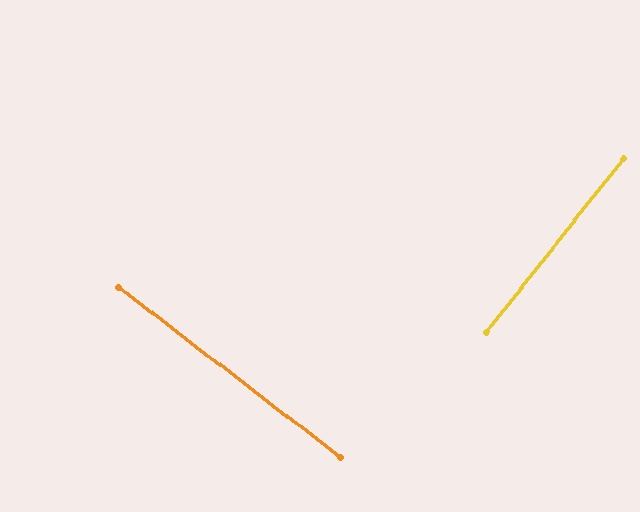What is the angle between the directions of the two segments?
Approximately 89 degrees.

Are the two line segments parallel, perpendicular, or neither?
Perpendicular — they meet at approximately 89°.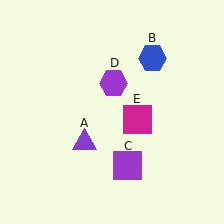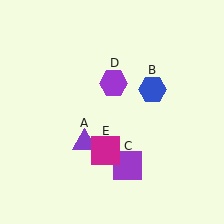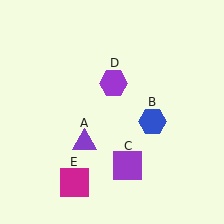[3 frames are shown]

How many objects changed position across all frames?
2 objects changed position: blue hexagon (object B), magenta square (object E).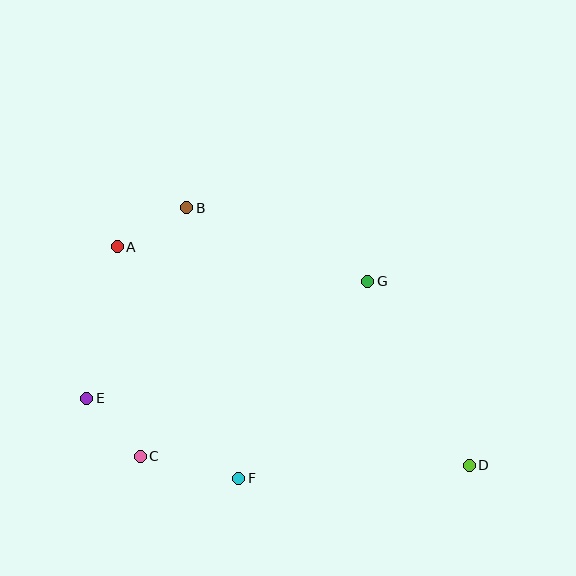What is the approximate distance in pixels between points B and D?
The distance between B and D is approximately 382 pixels.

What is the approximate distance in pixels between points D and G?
The distance between D and G is approximately 210 pixels.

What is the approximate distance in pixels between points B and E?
The distance between B and E is approximately 215 pixels.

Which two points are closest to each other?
Points C and E are closest to each other.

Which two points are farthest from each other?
Points A and D are farthest from each other.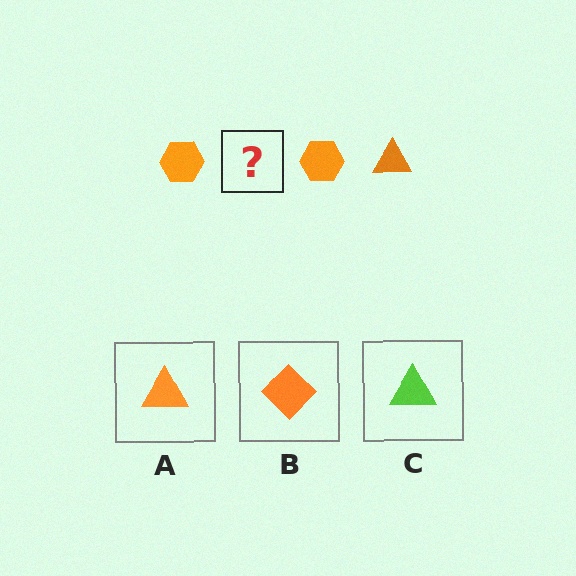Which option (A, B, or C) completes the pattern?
A.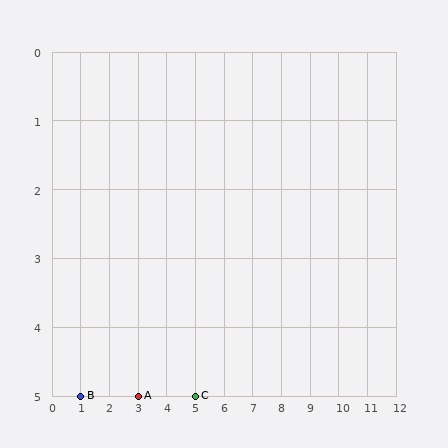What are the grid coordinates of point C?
Point C is at grid coordinates (5, 5).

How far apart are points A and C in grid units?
Points A and C are 2 columns apart.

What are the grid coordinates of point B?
Point B is at grid coordinates (1, 5).